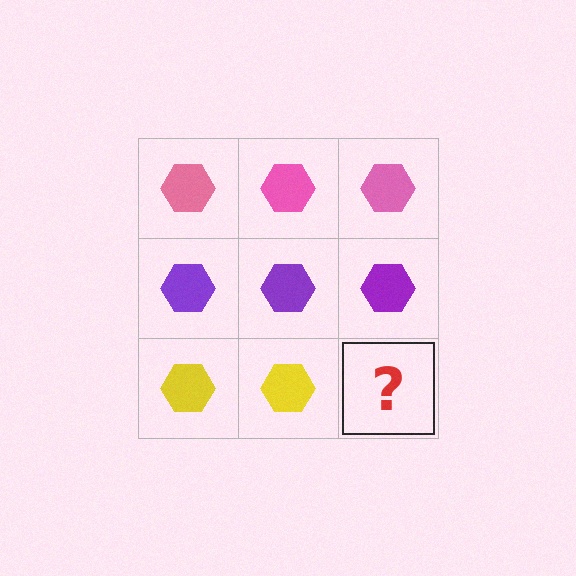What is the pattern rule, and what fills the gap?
The rule is that each row has a consistent color. The gap should be filled with a yellow hexagon.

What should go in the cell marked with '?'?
The missing cell should contain a yellow hexagon.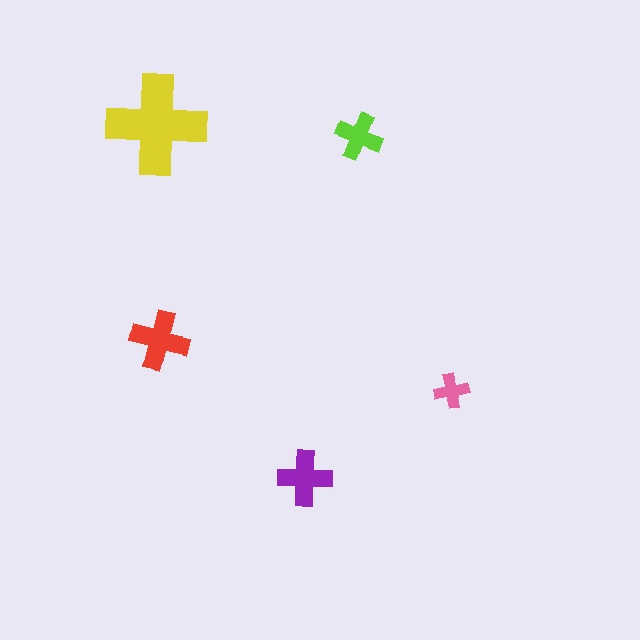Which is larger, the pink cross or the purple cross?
The purple one.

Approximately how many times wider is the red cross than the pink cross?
About 1.5 times wider.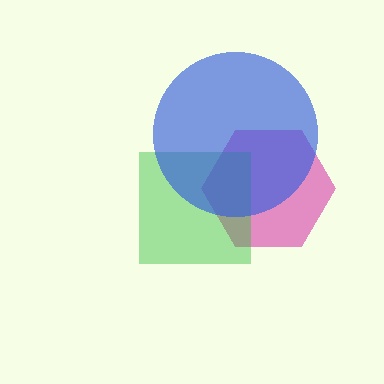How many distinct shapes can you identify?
There are 3 distinct shapes: a magenta hexagon, a green square, a blue circle.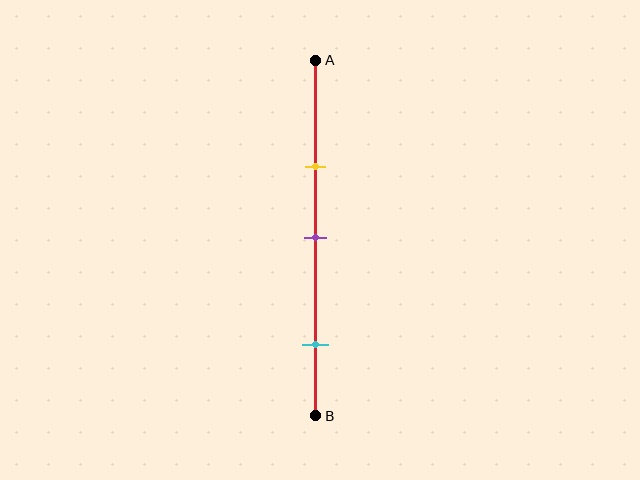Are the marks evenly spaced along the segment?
No, the marks are not evenly spaced.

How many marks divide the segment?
There are 3 marks dividing the segment.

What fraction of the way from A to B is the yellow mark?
The yellow mark is approximately 30% (0.3) of the way from A to B.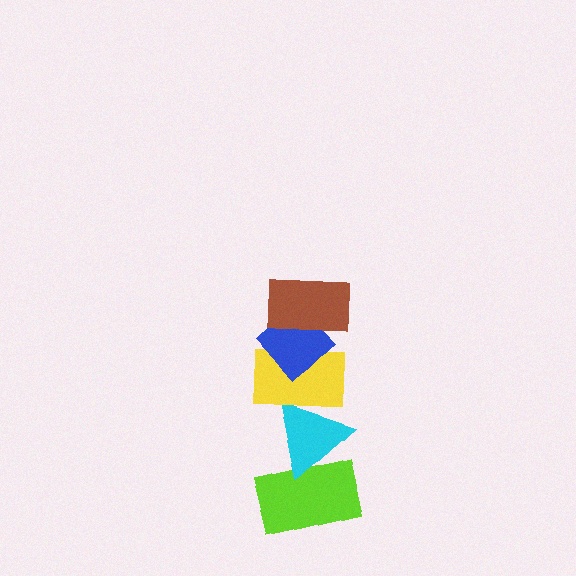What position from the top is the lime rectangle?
The lime rectangle is 5th from the top.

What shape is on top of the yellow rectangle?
The blue diamond is on top of the yellow rectangle.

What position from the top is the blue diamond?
The blue diamond is 2nd from the top.